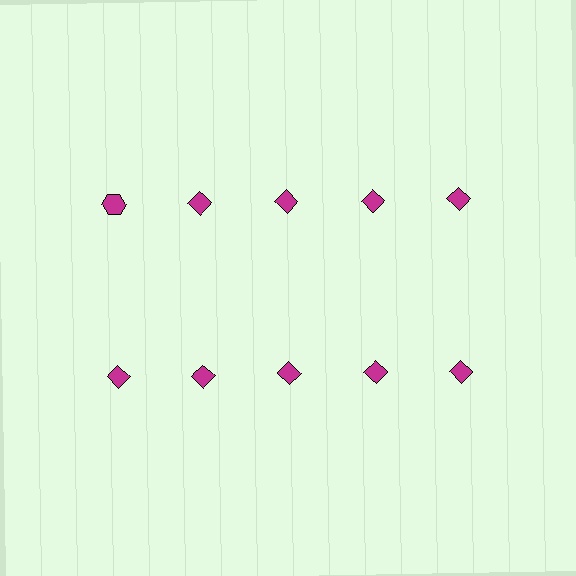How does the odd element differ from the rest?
It has a different shape: hexagon instead of diamond.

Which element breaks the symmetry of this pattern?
The magenta hexagon in the top row, leftmost column breaks the symmetry. All other shapes are magenta diamonds.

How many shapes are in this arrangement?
There are 10 shapes arranged in a grid pattern.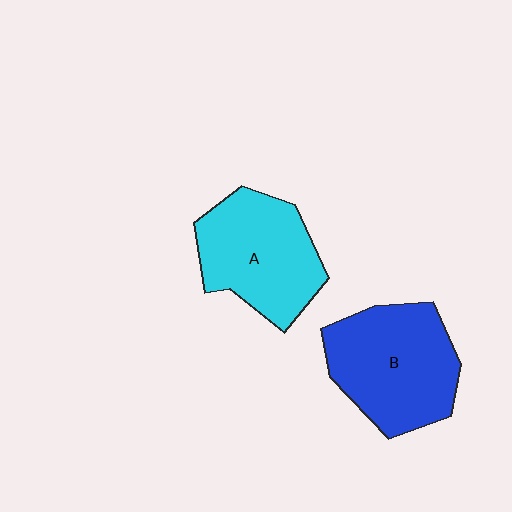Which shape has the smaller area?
Shape A (cyan).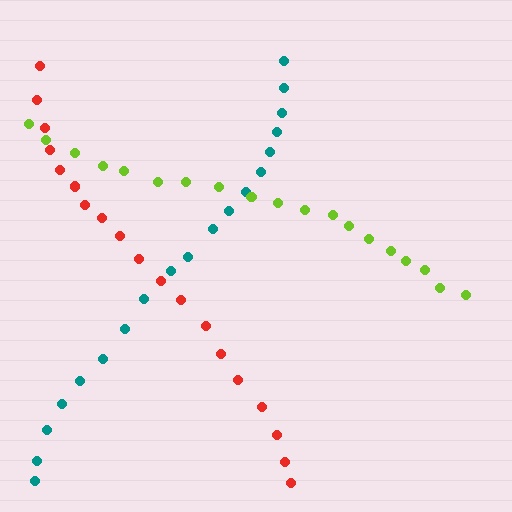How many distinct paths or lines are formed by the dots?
There are 3 distinct paths.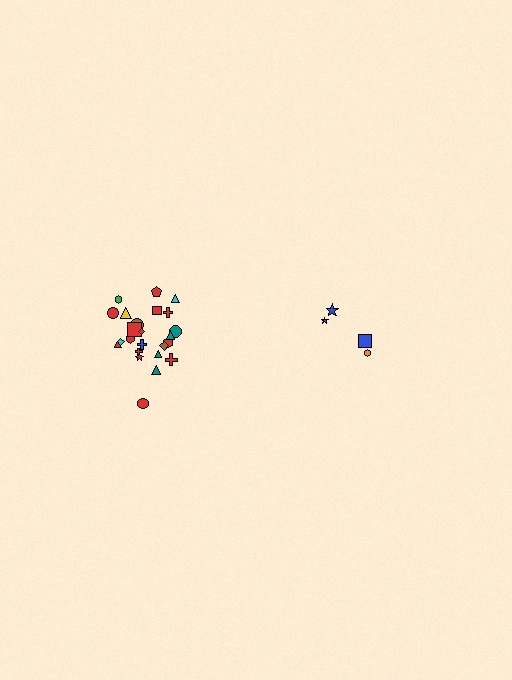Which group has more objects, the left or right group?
The left group.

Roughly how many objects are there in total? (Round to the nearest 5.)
Roughly 30 objects in total.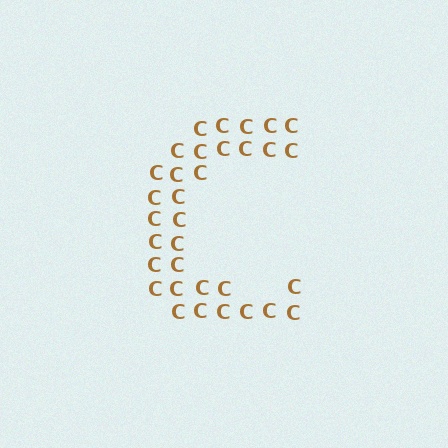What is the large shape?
The large shape is the letter C.